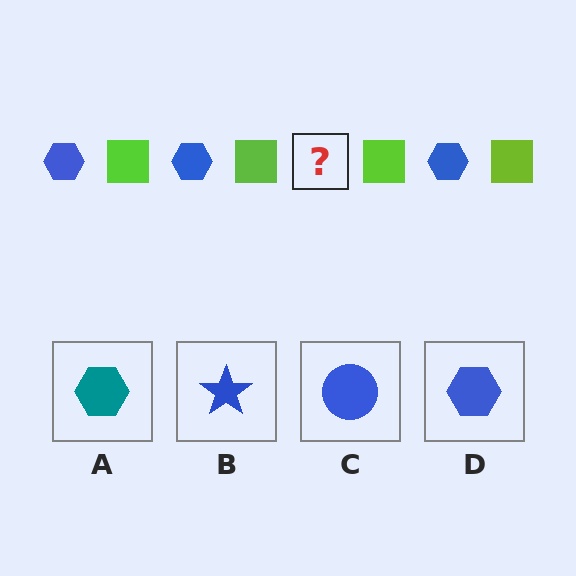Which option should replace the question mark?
Option D.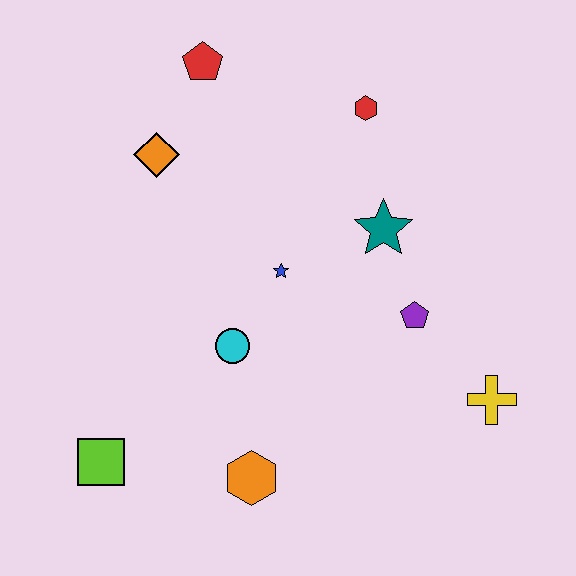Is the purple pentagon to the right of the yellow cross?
No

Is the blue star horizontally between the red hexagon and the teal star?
No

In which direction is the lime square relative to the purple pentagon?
The lime square is to the left of the purple pentagon.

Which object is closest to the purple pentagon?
The teal star is closest to the purple pentagon.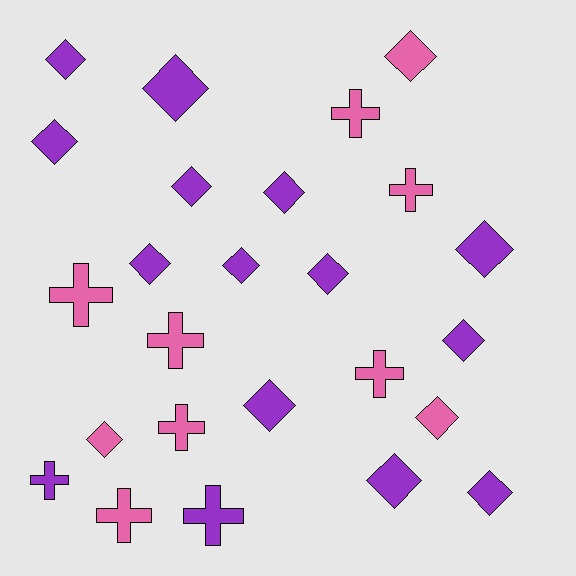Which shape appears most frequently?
Diamond, with 16 objects.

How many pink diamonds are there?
There are 3 pink diamonds.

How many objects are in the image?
There are 25 objects.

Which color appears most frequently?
Purple, with 15 objects.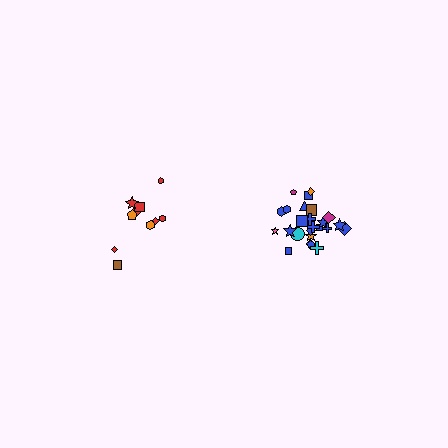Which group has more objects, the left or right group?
The right group.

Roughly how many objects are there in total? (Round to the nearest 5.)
Roughly 35 objects in total.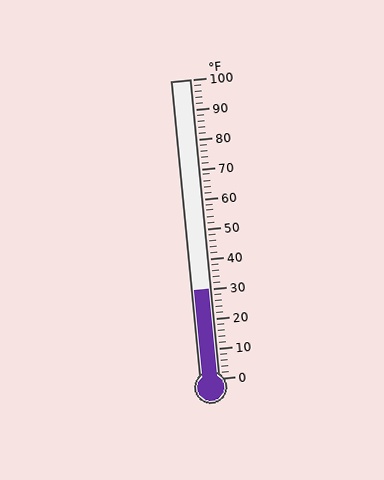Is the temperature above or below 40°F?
The temperature is below 40°F.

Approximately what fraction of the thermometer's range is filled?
The thermometer is filled to approximately 30% of its range.